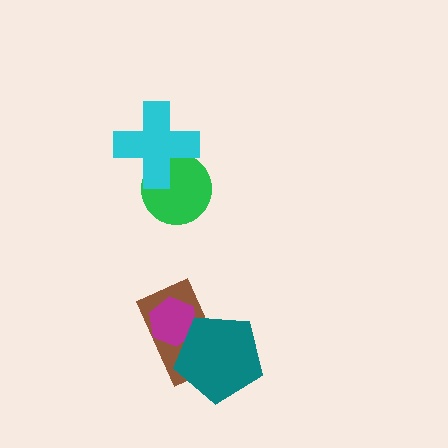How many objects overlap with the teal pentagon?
2 objects overlap with the teal pentagon.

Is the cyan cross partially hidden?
No, no other shape covers it.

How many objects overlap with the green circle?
1 object overlaps with the green circle.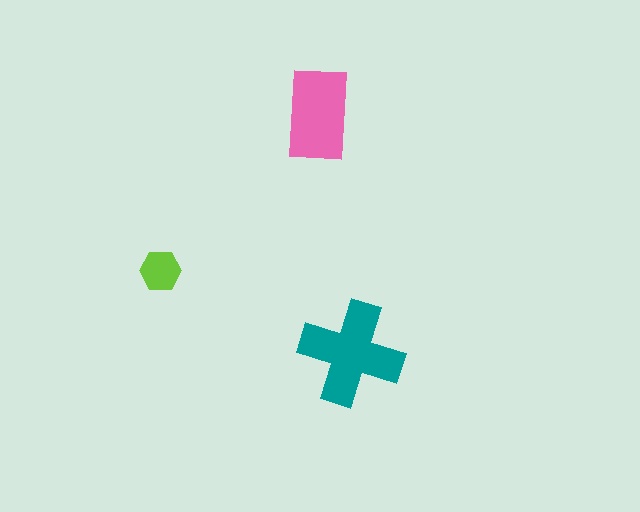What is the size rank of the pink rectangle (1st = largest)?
2nd.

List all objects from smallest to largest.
The lime hexagon, the pink rectangle, the teal cross.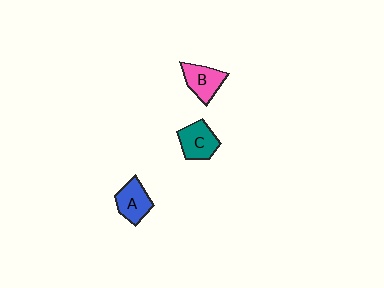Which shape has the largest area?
Shape C (teal).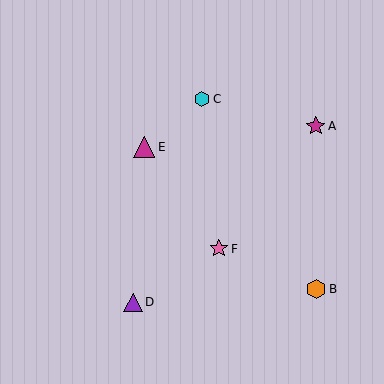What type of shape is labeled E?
Shape E is a magenta triangle.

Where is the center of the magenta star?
The center of the magenta star is at (316, 126).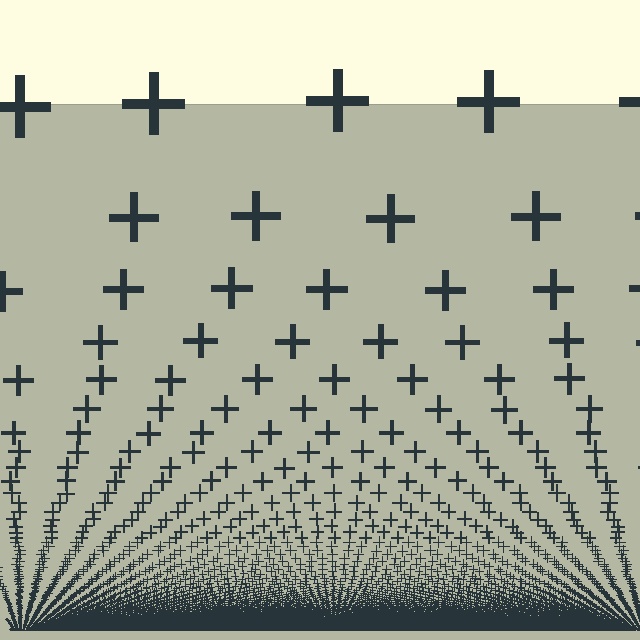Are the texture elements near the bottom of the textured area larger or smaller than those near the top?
Smaller. The gradient is inverted — elements near the bottom are smaller and denser.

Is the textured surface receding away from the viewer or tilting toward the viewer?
The surface appears to tilt toward the viewer. Texture elements get larger and sparser toward the top.